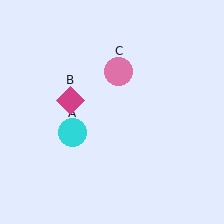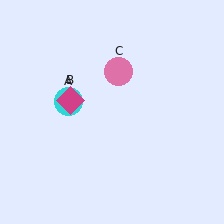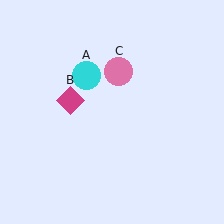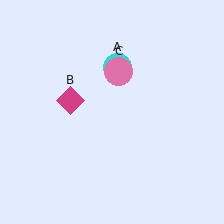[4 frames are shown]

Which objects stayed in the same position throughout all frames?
Magenta diamond (object B) and pink circle (object C) remained stationary.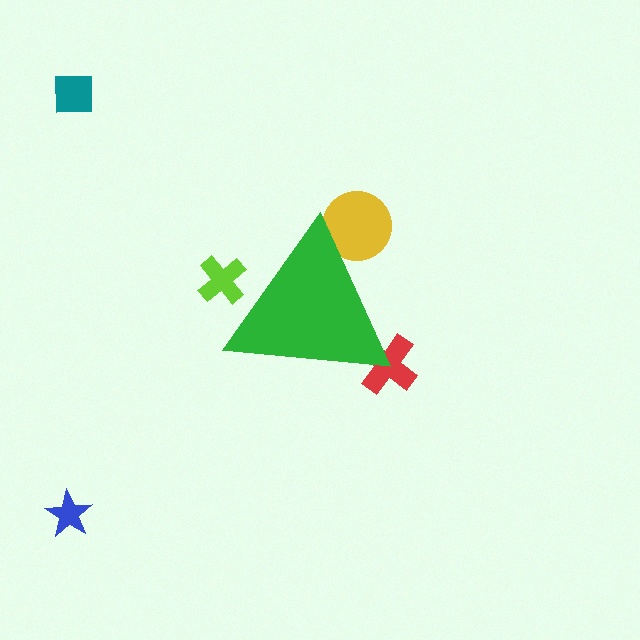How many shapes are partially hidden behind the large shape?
3 shapes are partially hidden.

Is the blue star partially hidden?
No, the blue star is fully visible.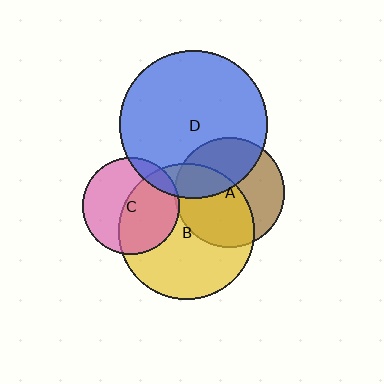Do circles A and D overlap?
Yes.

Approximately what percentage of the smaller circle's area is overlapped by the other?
Approximately 40%.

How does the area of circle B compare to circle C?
Approximately 1.9 times.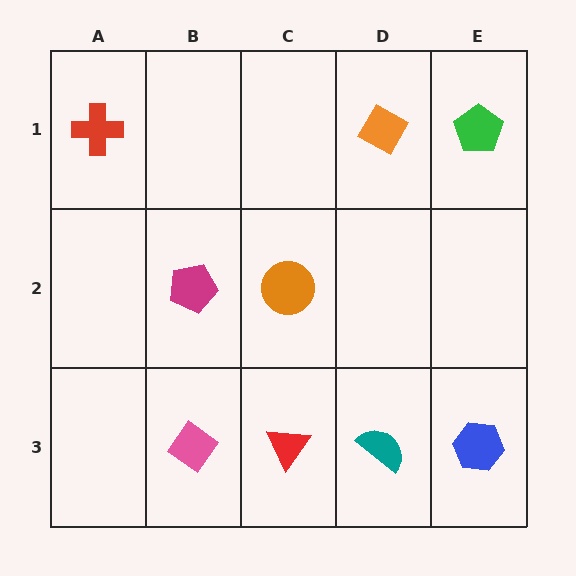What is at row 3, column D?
A teal semicircle.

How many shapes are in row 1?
3 shapes.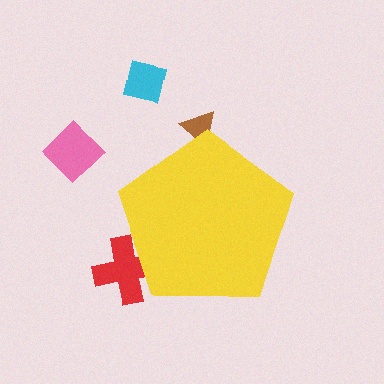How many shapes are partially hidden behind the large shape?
2 shapes are partially hidden.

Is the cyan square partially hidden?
No, the cyan square is fully visible.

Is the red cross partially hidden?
Yes, the red cross is partially hidden behind the yellow pentagon.